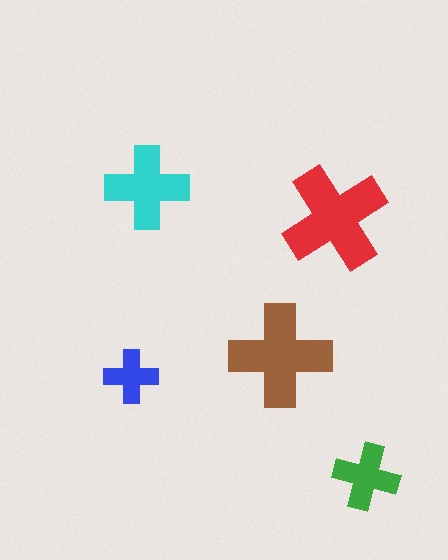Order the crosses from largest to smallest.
the red one, the brown one, the cyan one, the green one, the blue one.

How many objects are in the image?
There are 5 objects in the image.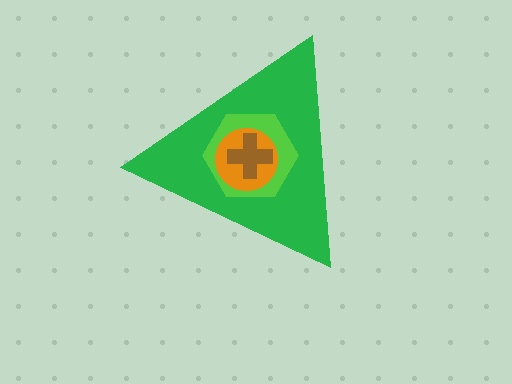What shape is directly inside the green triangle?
The lime hexagon.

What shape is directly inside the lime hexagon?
The orange circle.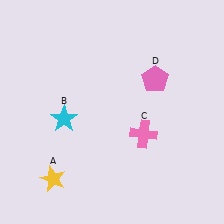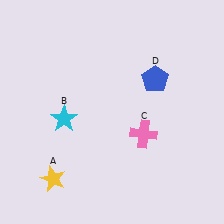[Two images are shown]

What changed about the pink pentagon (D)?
In Image 1, D is pink. In Image 2, it changed to blue.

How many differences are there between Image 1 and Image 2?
There is 1 difference between the two images.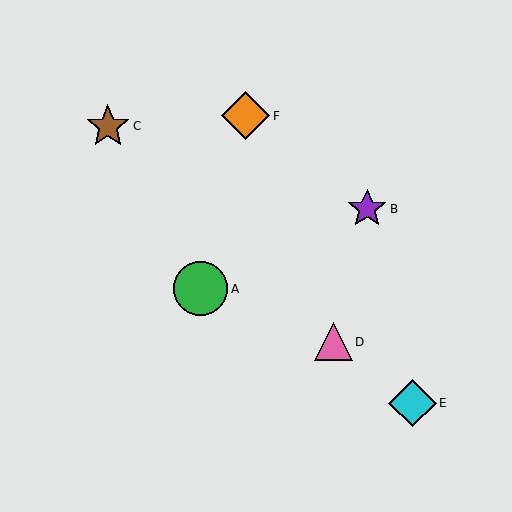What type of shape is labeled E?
Shape E is a cyan diamond.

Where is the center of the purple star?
The center of the purple star is at (367, 209).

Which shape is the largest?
The green circle (labeled A) is the largest.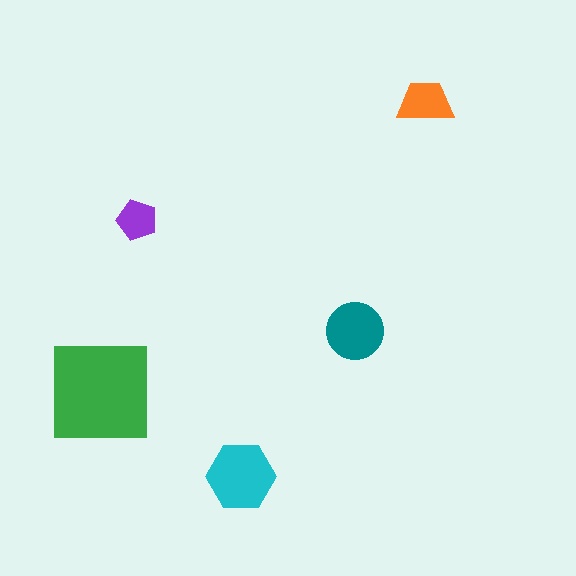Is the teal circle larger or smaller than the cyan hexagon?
Smaller.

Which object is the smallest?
The purple pentagon.